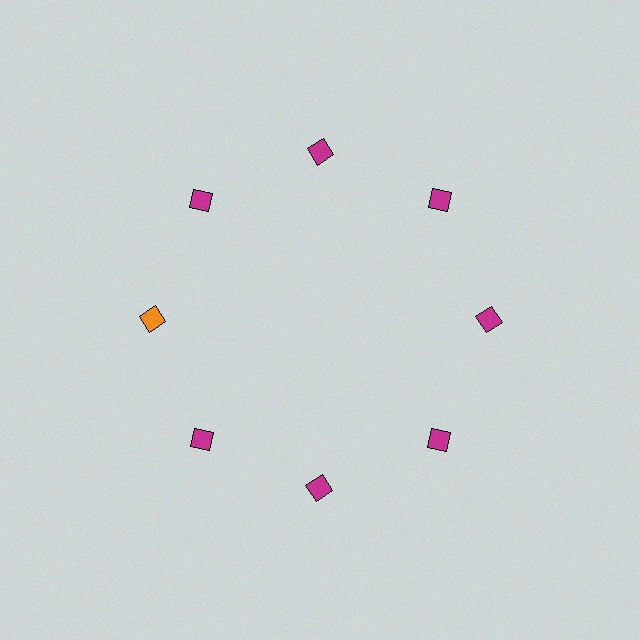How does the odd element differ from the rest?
It has a different color: orange instead of magenta.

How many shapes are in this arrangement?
There are 8 shapes arranged in a ring pattern.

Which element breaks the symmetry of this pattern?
The orange diamond at roughly the 9 o'clock position breaks the symmetry. All other shapes are magenta diamonds.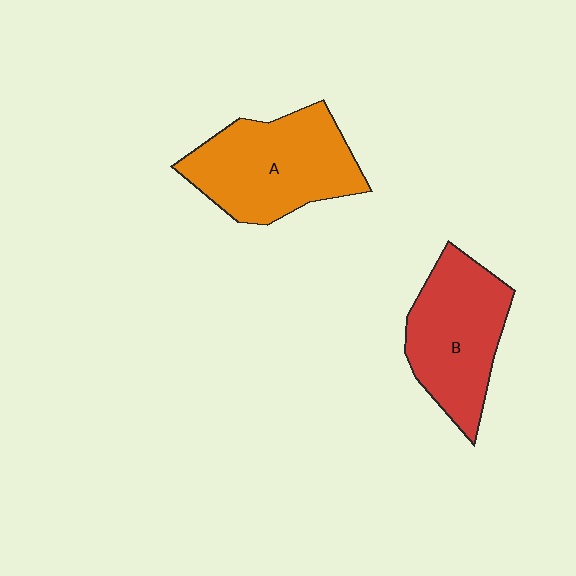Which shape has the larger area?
Shape A (orange).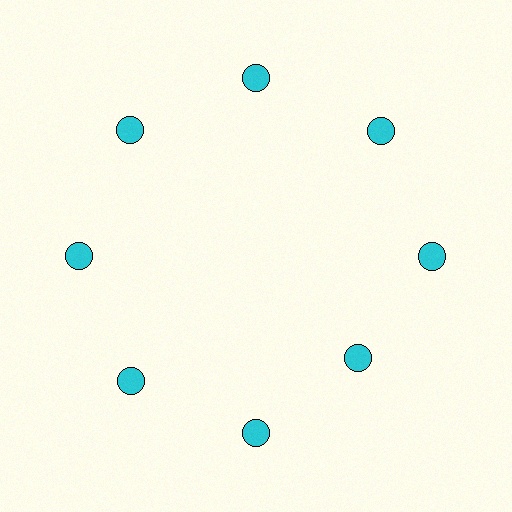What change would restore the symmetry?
The symmetry would be restored by moving it outward, back onto the ring so that all 8 circles sit at equal angles and equal distance from the center.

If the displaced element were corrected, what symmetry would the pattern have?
It would have 8-fold rotational symmetry — the pattern would map onto itself every 45 degrees.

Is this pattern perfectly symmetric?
No. The 8 cyan circles are arranged in a ring, but one element near the 4 o'clock position is pulled inward toward the center, breaking the 8-fold rotational symmetry.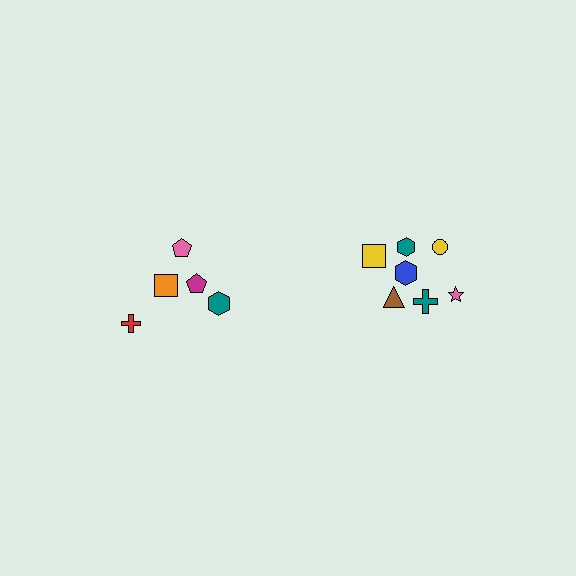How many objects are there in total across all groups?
There are 12 objects.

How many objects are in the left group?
There are 5 objects.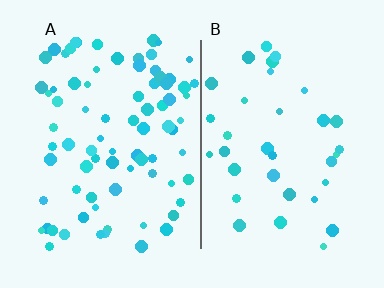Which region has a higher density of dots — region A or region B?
A (the left).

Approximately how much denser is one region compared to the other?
Approximately 2.3× — region A over region B.